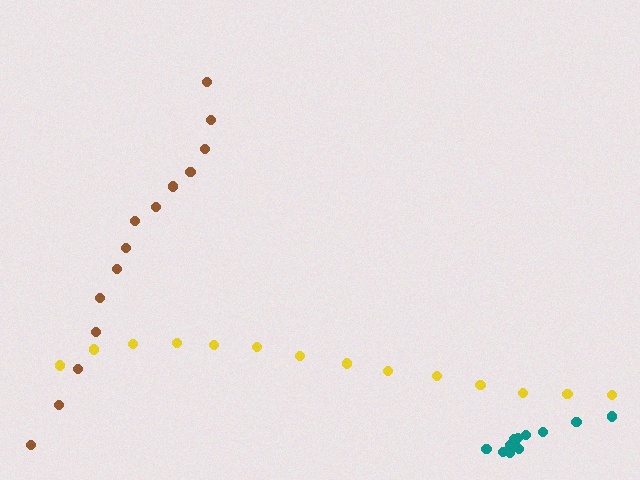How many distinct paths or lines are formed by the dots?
There are 3 distinct paths.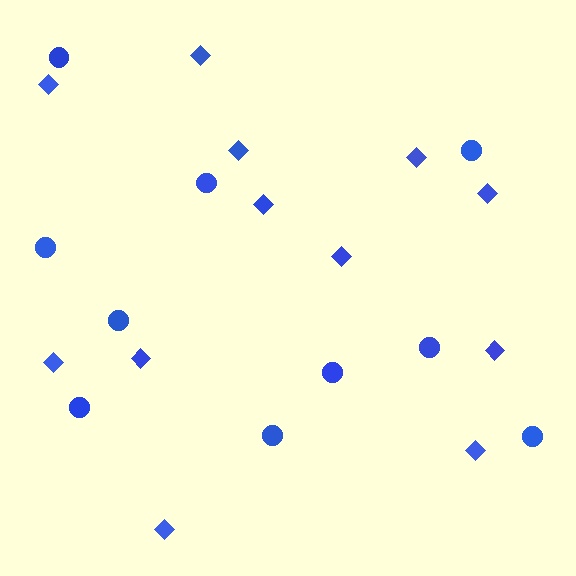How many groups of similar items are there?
There are 2 groups: one group of diamonds (12) and one group of circles (10).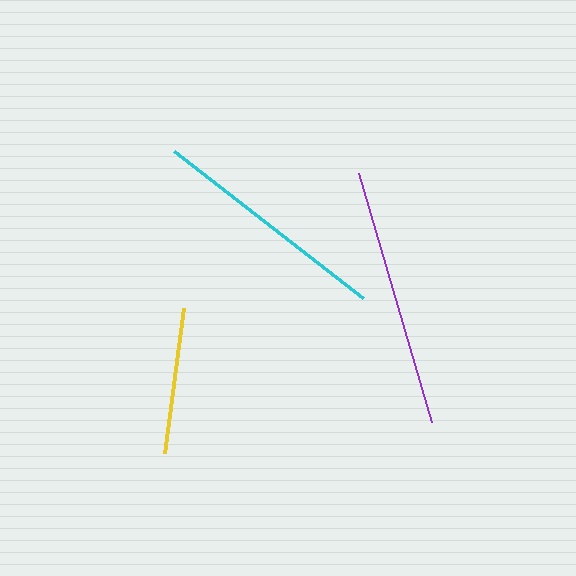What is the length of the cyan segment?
The cyan segment is approximately 239 pixels long.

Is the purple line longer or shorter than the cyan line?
The purple line is longer than the cyan line.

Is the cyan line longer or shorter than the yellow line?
The cyan line is longer than the yellow line.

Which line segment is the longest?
The purple line is the longest at approximately 259 pixels.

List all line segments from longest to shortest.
From longest to shortest: purple, cyan, yellow.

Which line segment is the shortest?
The yellow line is the shortest at approximately 146 pixels.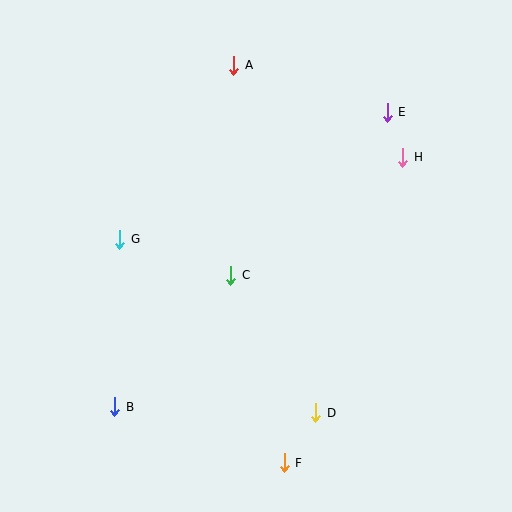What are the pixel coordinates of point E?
Point E is at (387, 112).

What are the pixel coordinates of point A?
Point A is at (234, 65).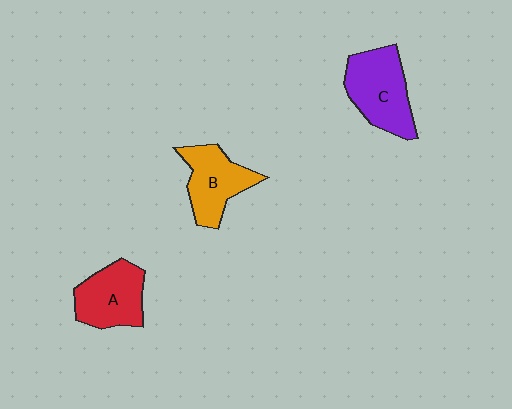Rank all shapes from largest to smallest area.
From largest to smallest: C (purple), A (red), B (orange).